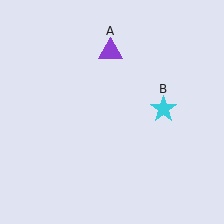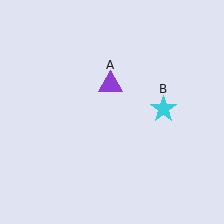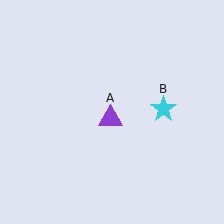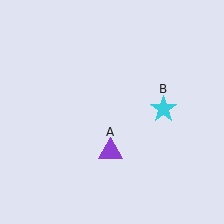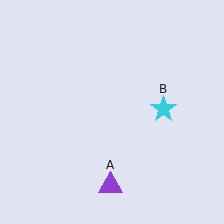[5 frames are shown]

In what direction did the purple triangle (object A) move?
The purple triangle (object A) moved down.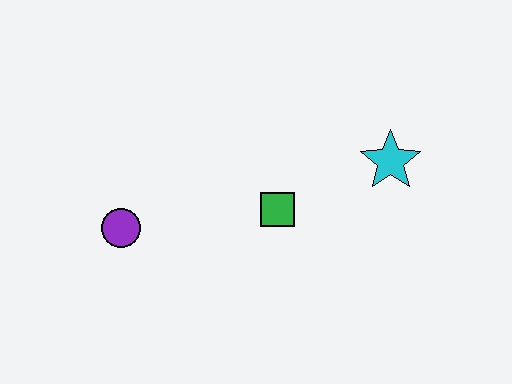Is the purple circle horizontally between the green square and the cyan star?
No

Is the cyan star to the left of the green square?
No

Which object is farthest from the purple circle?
The cyan star is farthest from the purple circle.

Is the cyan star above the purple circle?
Yes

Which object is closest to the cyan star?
The green square is closest to the cyan star.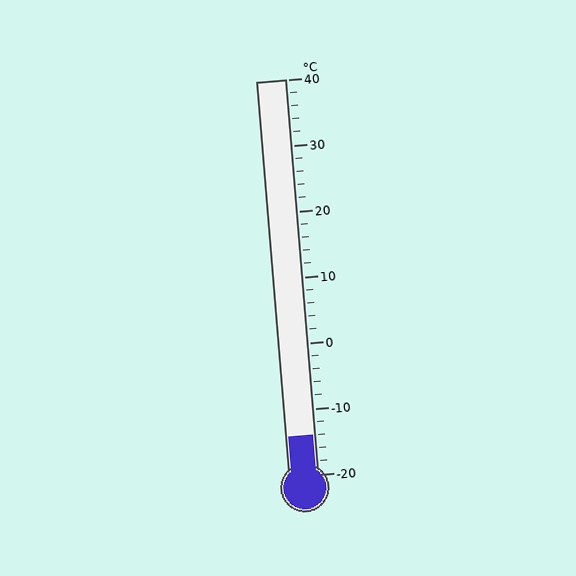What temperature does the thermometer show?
The thermometer shows approximately -14°C.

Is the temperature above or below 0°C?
The temperature is below 0°C.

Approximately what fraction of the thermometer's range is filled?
The thermometer is filled to approximately 10% of its range.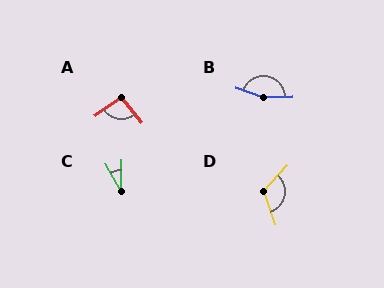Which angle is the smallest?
C, at approximately 30 degrees.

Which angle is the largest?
B, at approximately 160 degrees.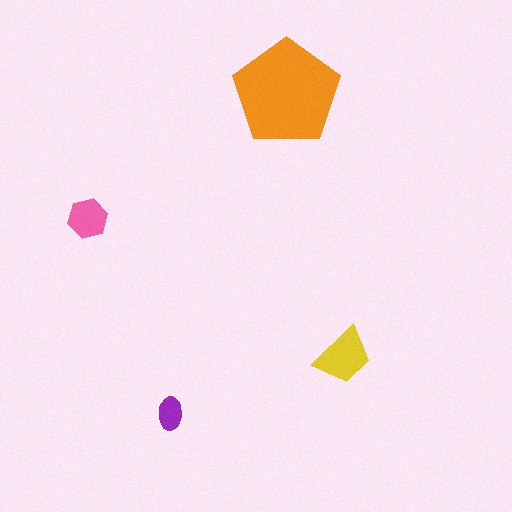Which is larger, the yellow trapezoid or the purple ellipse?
The yellow trapezoid.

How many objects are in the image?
There are 4 objects in the image.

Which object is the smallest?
The purple ellipse.